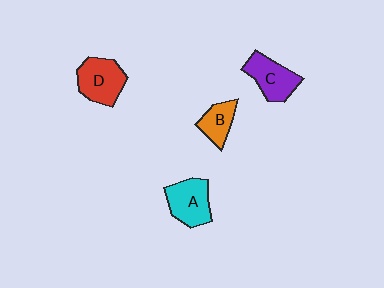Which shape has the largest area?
Shape D (red).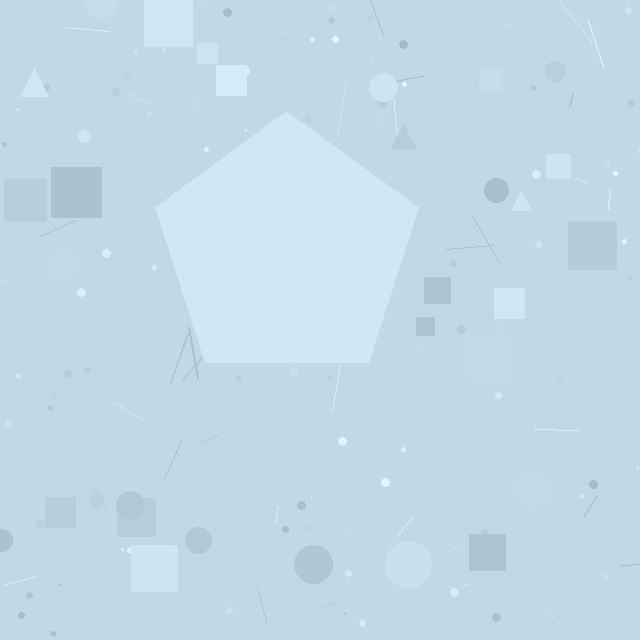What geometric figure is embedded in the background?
A pentagon is embedded in the background.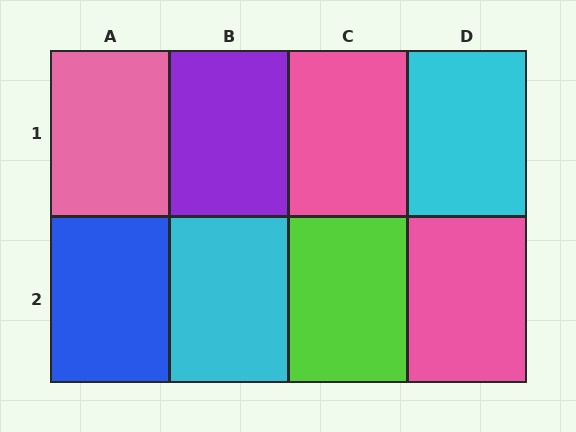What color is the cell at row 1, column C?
Pink.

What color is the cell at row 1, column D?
Cyan.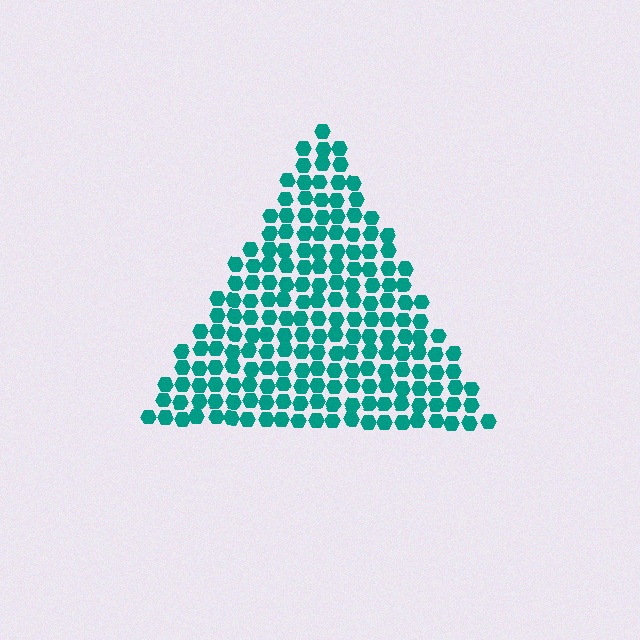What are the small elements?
The small elements are hexagons.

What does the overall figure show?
The overall figure shows a triangle.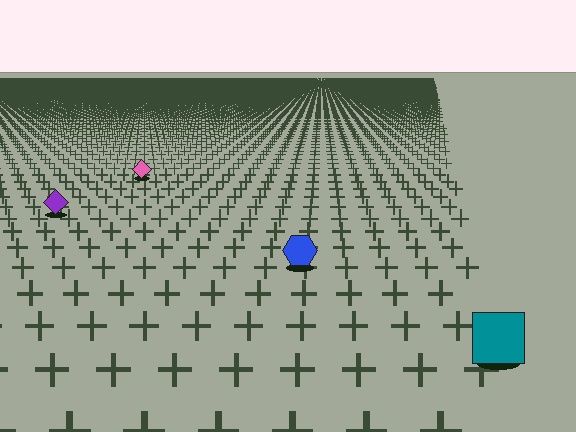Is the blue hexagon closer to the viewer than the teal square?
No. The teal square is closer — you can tell from the texture gradient: the ground texture is coarser near it.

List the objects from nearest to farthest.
From nearest to farthest: the teal square, the blue hexagon, the purple diamond, the pink diamond.